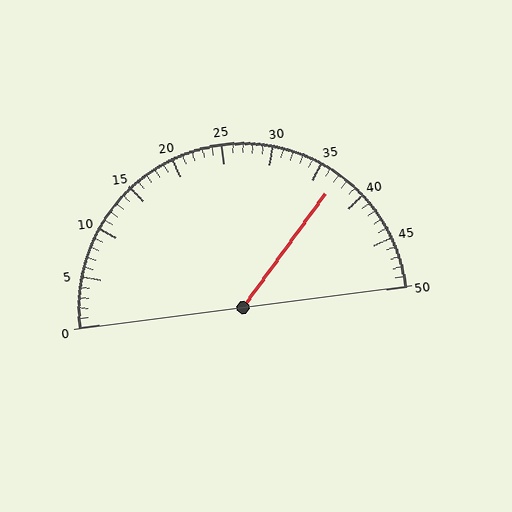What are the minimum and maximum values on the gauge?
The gauge ranges from 0 to 50.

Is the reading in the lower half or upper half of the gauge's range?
The reading is in the upper half of the range (0 to 50).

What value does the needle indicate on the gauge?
The needle indicates approximately 37.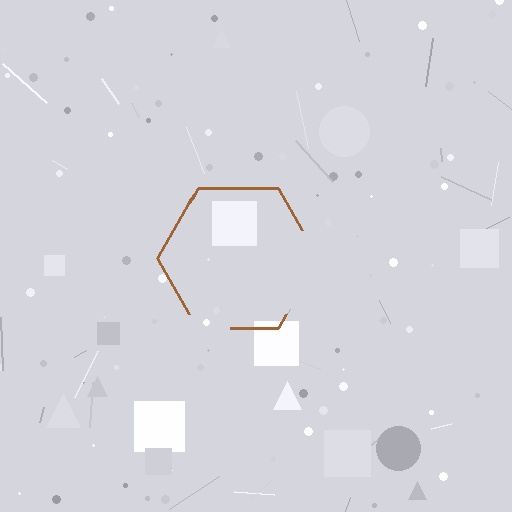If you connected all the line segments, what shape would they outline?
They would outline a hexagon.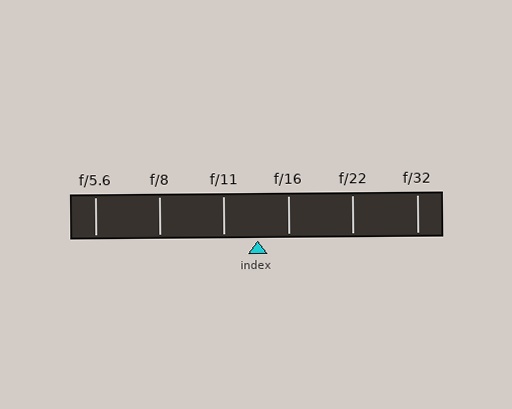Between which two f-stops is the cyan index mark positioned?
The index mark is between f/11 and f/16.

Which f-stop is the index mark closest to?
The index mark is closest to f/16.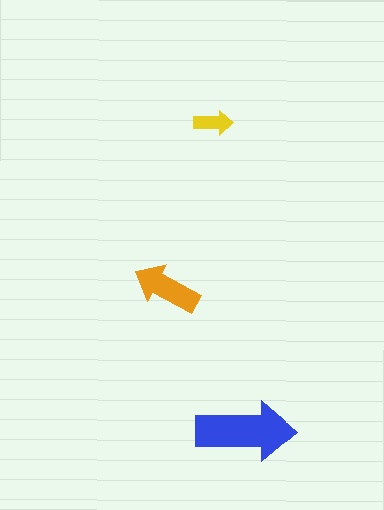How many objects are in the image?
There are 3 objects in the image.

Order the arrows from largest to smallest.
the blue one, the orange one, the yellow one.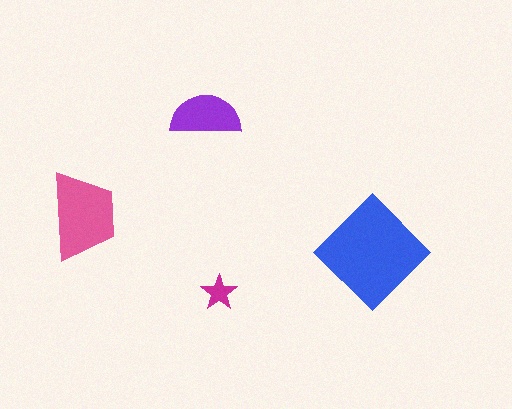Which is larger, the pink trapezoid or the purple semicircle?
The pink trapezoid.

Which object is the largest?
The blue diamond.